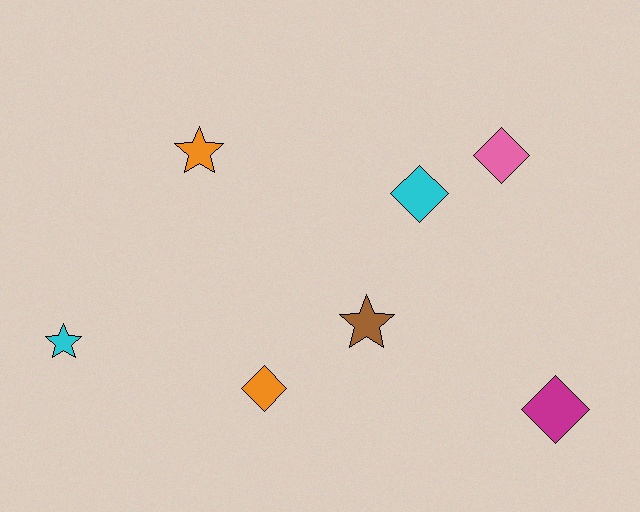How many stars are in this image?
There are 3 stars.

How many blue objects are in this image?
There are no blue objects.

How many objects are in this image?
There are 7 objects.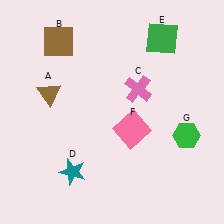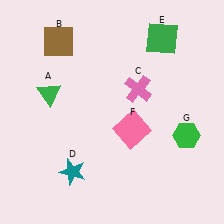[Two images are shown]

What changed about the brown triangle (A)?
In Image 1, A is brown. In Image 2, it changed to green.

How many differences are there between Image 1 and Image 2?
There is 1 difference between the two images.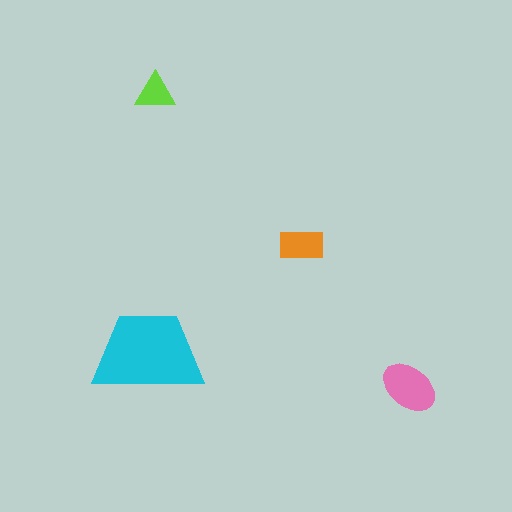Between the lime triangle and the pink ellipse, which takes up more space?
The pink ellipse.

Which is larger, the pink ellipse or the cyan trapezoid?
The cyan trapezoid.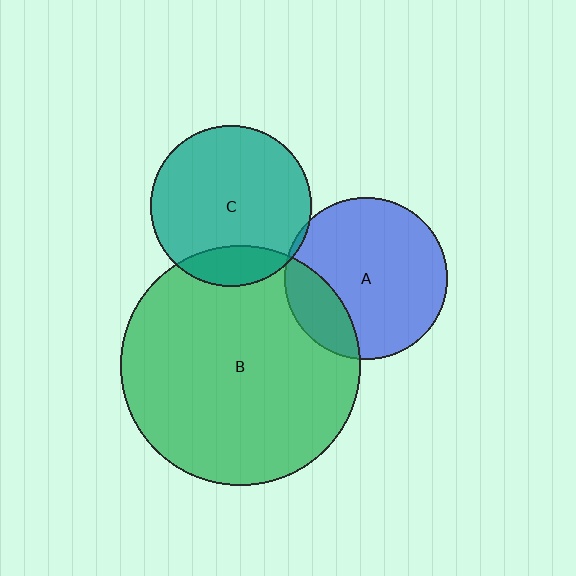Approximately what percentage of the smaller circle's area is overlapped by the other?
Approximately 20%.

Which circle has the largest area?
Circle B (green).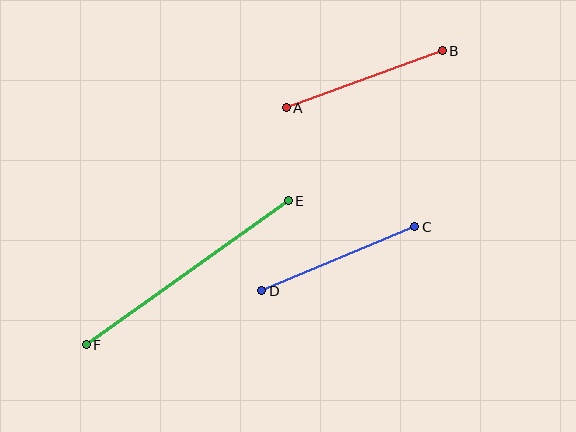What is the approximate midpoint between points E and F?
The midpoint is at approximately (187, 273) pixels.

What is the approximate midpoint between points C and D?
The midpoint is at approximately (338, 259) pixels.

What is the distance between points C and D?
The distance is approximately 166 pixels.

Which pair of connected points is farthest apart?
Points E and F are farthest apart.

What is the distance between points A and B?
The distance is approximately 166 pixels.